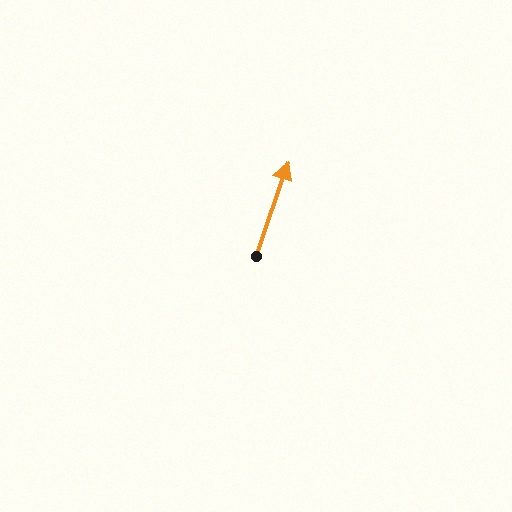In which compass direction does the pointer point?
North.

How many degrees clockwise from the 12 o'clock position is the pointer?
Approximately 19 degrees.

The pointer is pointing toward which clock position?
Roughly 1 o'clock.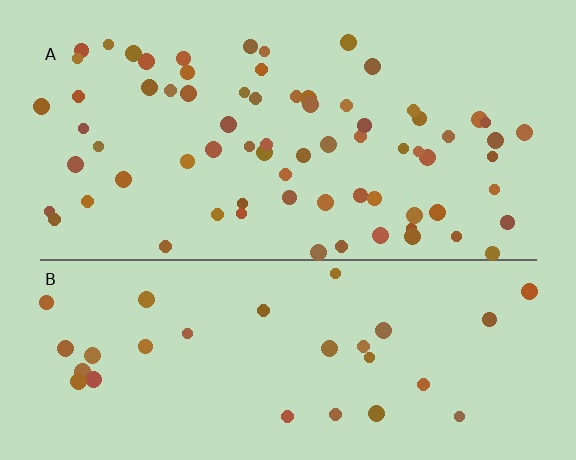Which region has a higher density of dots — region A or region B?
A (the top).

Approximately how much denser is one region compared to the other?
Approximately 2.3× — region A over region B.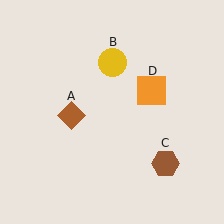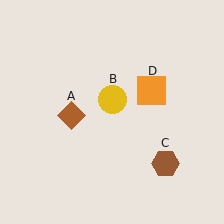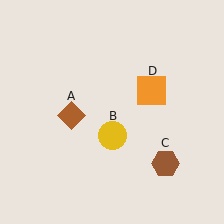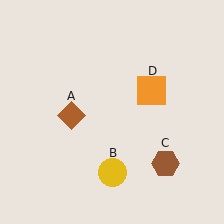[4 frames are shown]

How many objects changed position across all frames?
1 object changed position: yellow circle (object B).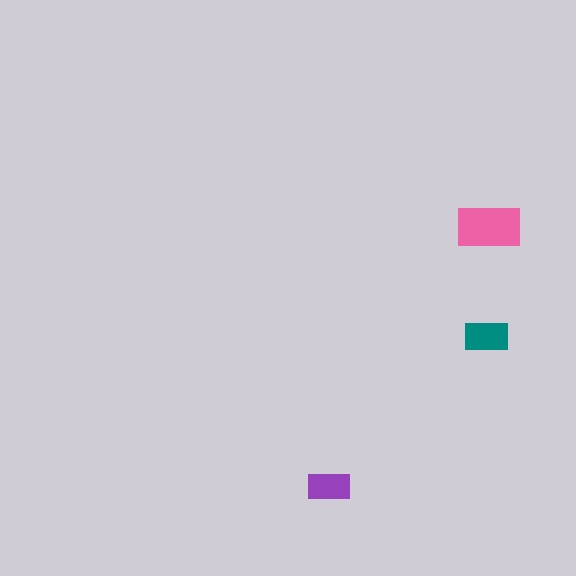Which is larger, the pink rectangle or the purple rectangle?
The pink one.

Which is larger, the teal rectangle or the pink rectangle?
The pink one.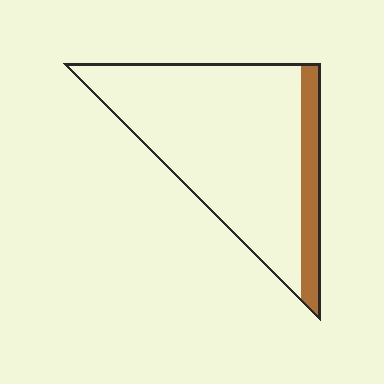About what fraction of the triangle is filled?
About one sixth (1/6).